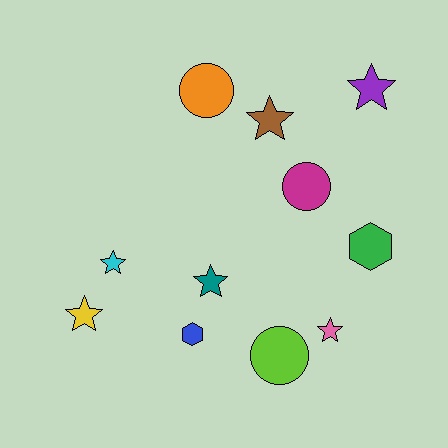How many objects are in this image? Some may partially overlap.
There are 11 objects.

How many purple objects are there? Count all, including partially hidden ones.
There is 1 purple object.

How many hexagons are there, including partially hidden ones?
There are 2 hexagons.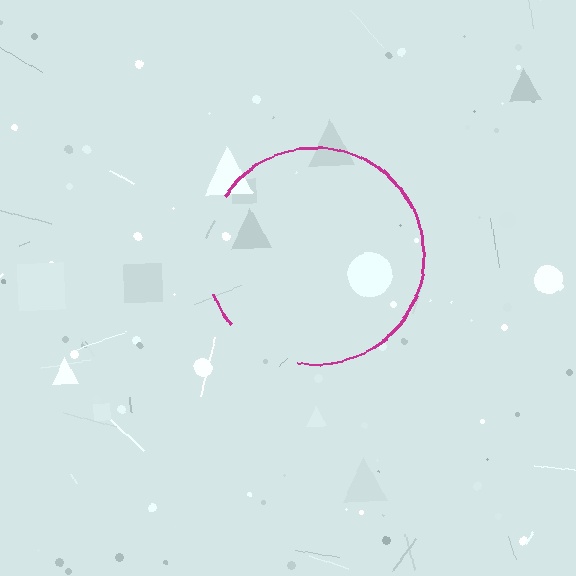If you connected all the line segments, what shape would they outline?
They would outline a circle.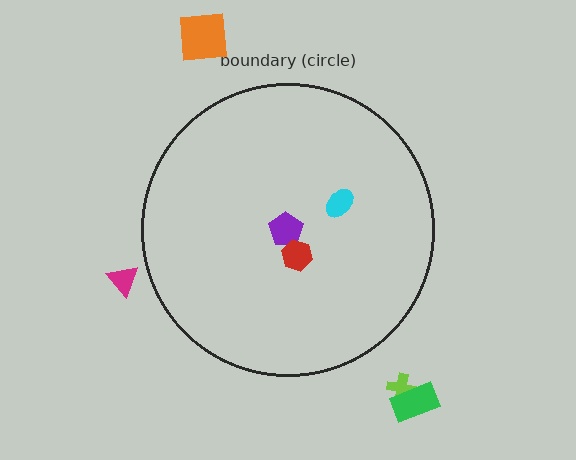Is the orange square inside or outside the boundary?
Outside.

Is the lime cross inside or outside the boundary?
Outside.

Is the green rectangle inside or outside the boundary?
Outside.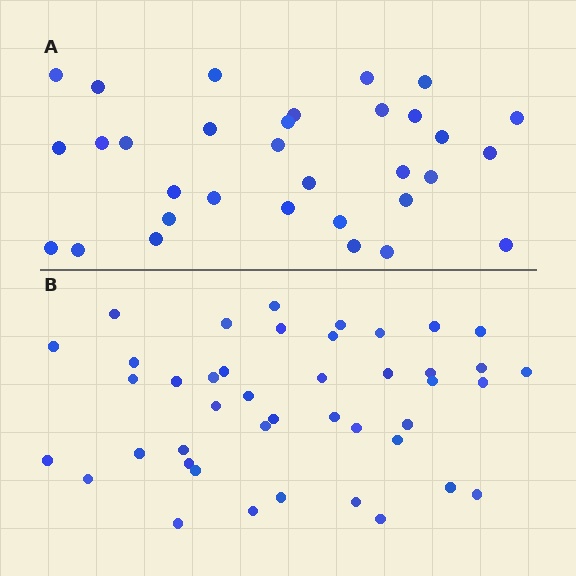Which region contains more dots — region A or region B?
Region B (the bottom region) has more dots.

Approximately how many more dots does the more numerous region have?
Region B has roughly 12 or so more dots than region A.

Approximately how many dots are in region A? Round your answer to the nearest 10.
About 30 dots. (The exact count is 32, which rounds to 30.)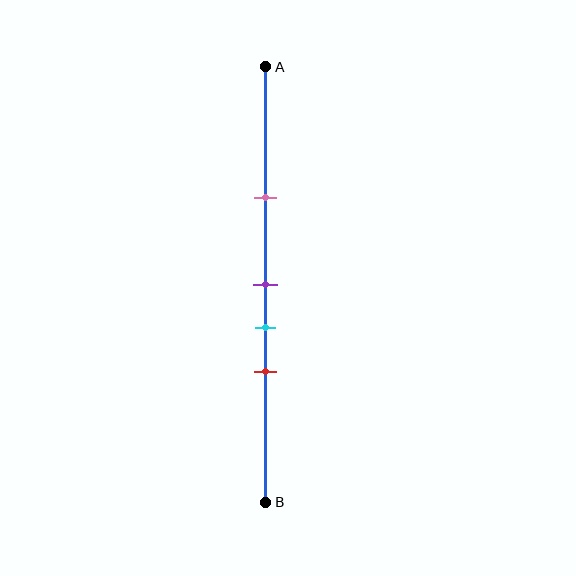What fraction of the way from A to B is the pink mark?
The pink mark is approximately 30% (0.3) of the way from A to B.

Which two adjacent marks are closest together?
The purple and cyan marks are the closest adjacent pair.